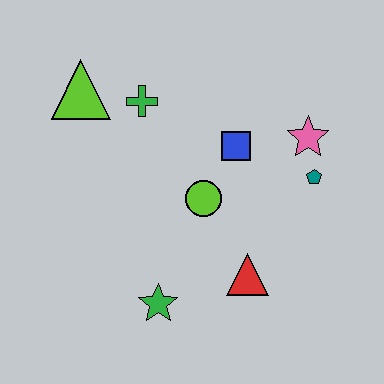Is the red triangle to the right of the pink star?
No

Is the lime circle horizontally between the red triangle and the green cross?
Yes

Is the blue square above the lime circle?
Yes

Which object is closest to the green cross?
The lime triangle is closest to the green cross.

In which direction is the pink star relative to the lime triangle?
The pink star is to the right of the lime triangle.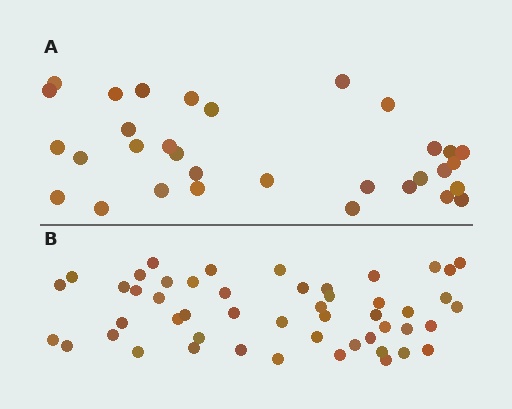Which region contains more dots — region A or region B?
Region B (the bottom region) has more dots.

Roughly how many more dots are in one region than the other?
Region B has approximately 20 more dots than region A.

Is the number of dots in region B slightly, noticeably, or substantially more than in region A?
Region B has substantially more. The ratio is roughly 1.6 to 1.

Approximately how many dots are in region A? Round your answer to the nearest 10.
About 30 dots. (The exact count is 32, which rounds to 30.)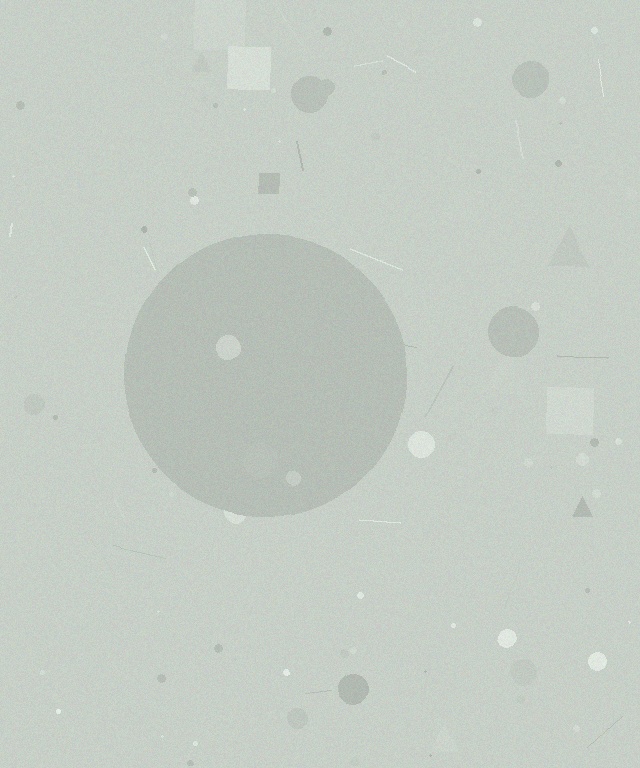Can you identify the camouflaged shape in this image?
The camouflaged shape is a circle.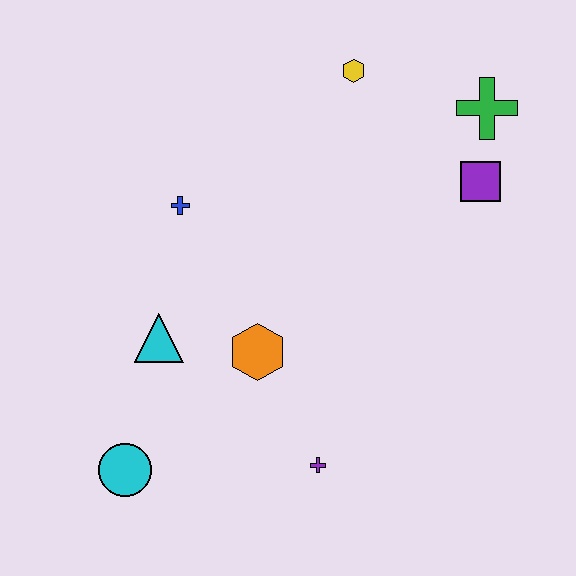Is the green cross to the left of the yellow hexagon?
No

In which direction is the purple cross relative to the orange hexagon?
The purple cross is below the orange hexagon.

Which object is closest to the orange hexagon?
The cyan triangle is closest to the orange hexagon.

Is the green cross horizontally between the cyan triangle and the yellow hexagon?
No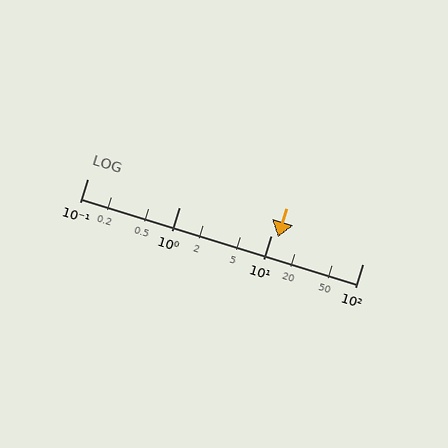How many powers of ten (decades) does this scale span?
The scale spans 3 decades, from 0.1 to 100.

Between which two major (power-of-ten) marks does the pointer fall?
The pointer is between 10 and 100.